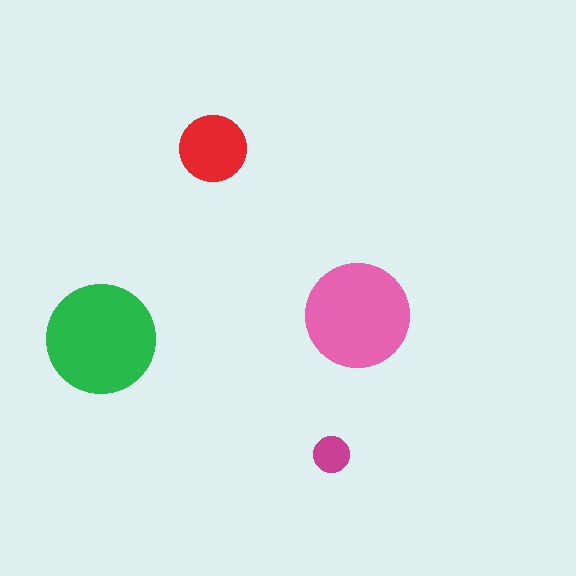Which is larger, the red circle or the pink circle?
The pink one.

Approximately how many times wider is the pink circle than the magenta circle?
About 3 times wider.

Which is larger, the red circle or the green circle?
The green one.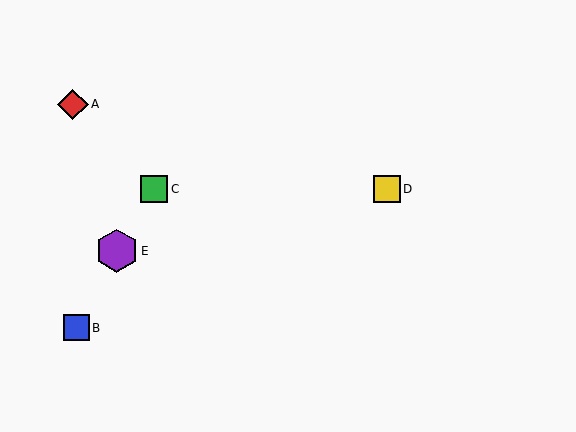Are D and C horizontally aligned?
Yes, both are at y≈189.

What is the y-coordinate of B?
Object B is at y≈328.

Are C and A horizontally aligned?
No, C is at y≈189 and A is at y≈104.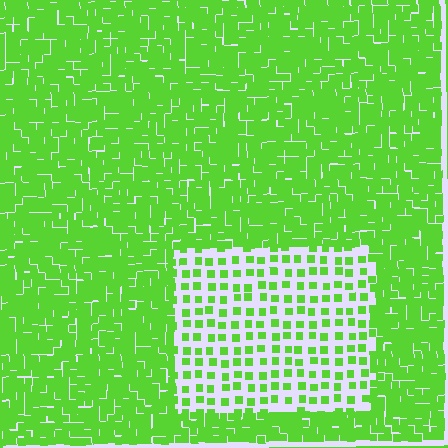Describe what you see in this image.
The image contains small lime elements arranged at two different densities. A rectangle-shaped region is visible where the elements are less densely packed than the surrounding area.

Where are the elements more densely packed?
The elements are more densely packed outside the rectangle boundary.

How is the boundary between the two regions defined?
The boundary is defined by a change in element density (approximately 2.9x ratio). All elements are the same color, size, and shape.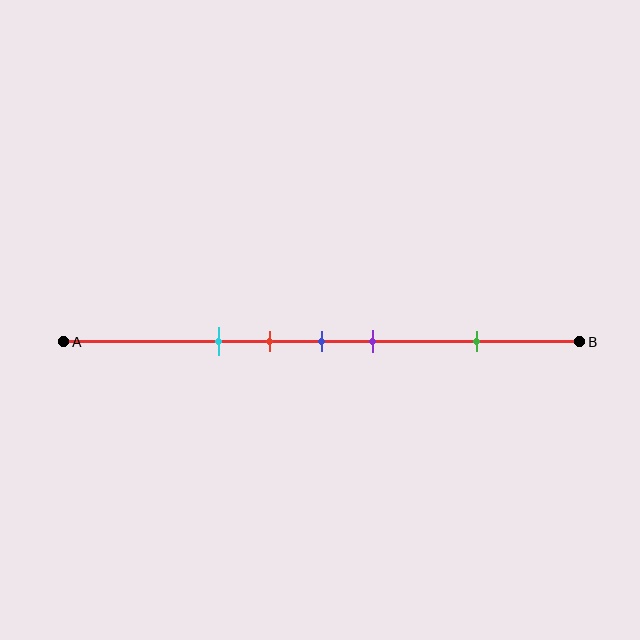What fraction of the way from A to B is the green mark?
The green mark is approximately 80% (0.8) of the way from A to B.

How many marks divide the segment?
There are 5 marks dividing the segment.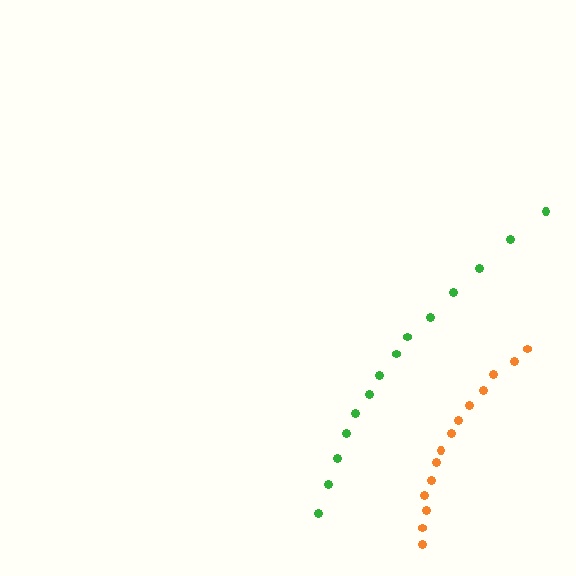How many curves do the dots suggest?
There are 2 distinct paths.